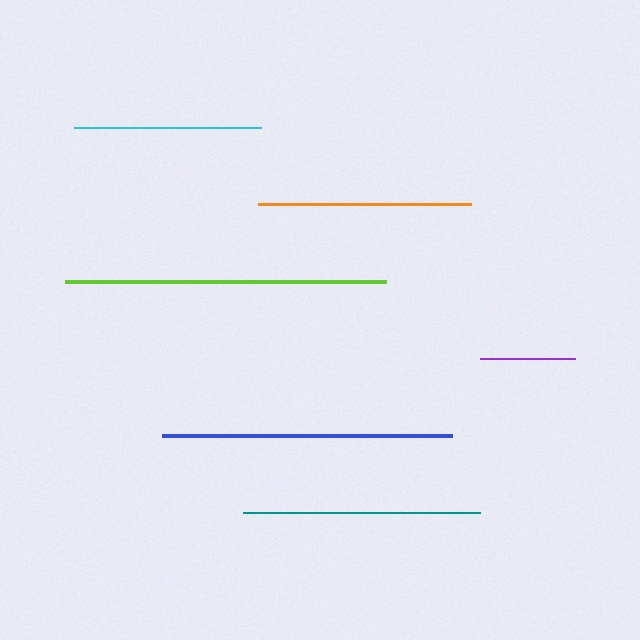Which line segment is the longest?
The lime line is the longest at approximately 321 pixels.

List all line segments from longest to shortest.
From longest to shortest: lime, blue, teal, orange, cyan, purple.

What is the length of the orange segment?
The orange segment is approximately 213 pixels long.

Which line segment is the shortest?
The purple line is the shortest at approximately 95 pixels.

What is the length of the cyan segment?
The cyan segment is approximately 187 pixels long.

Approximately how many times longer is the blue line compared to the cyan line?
The blue line is approximately 1.6 times the length of the cyan line.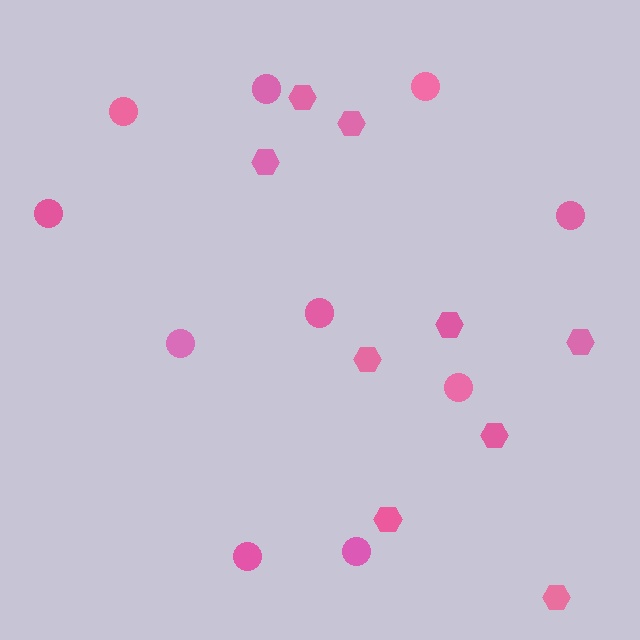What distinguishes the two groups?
There are 2 groups: one group of hexagons (9) and one group of circles (10).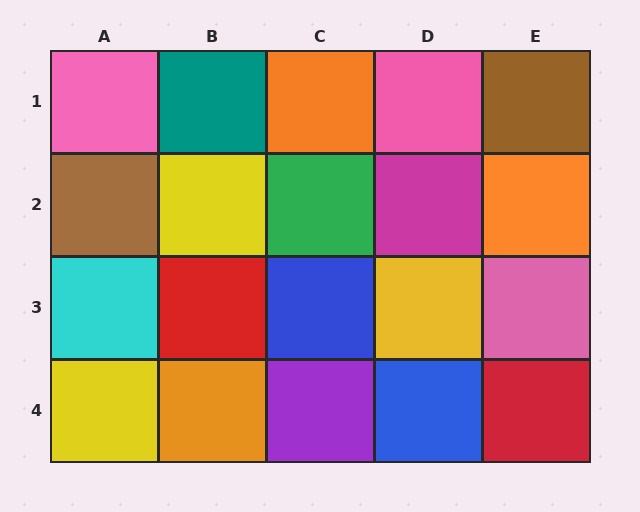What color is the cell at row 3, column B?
Red.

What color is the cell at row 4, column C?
Purple.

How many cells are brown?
2 cells are brown.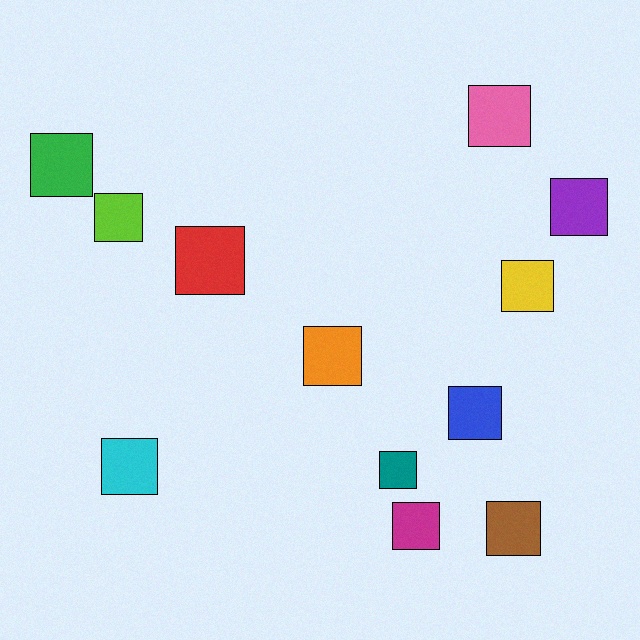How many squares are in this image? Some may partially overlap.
There are 12 squares.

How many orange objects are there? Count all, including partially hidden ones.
There is 1 orange object.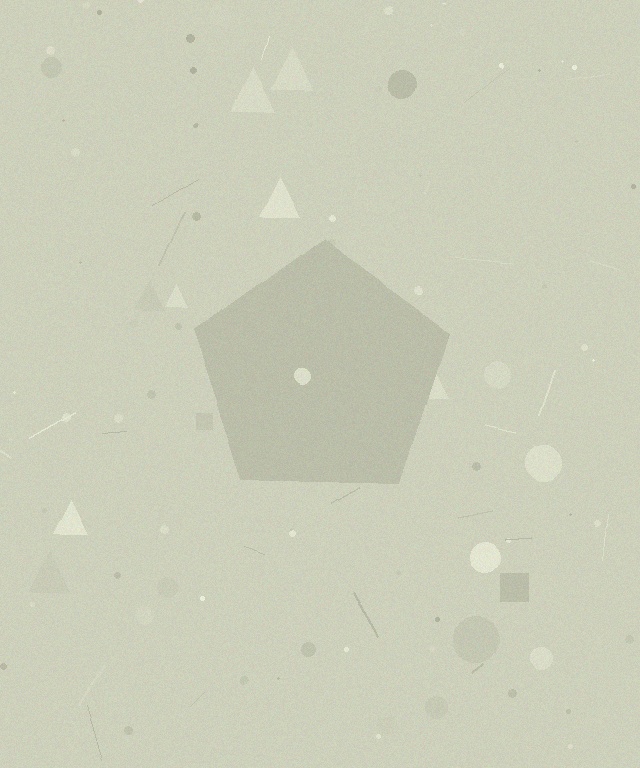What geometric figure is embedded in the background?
A pentagon is embedded in the background.